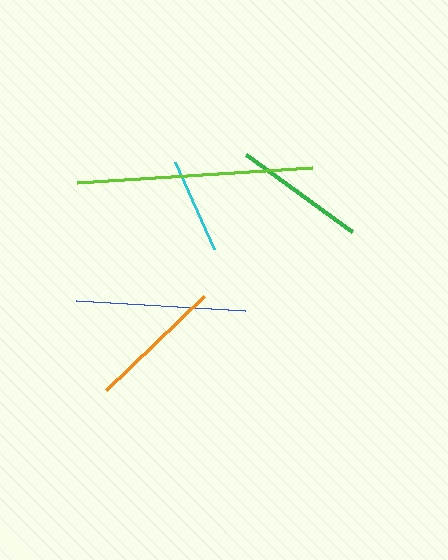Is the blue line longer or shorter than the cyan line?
The blue line is longer than the cyan line.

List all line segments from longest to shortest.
From longest to shortest: lime, blue, orange, green, cyan.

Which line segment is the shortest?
The cyan line is the shortest at approximately 95 pixels.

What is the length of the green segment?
The green segment is approximately 131 pixels long.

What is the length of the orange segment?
The orange segment is approximately 136 pixels long.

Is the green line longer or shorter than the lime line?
The lime line is longer than the green line.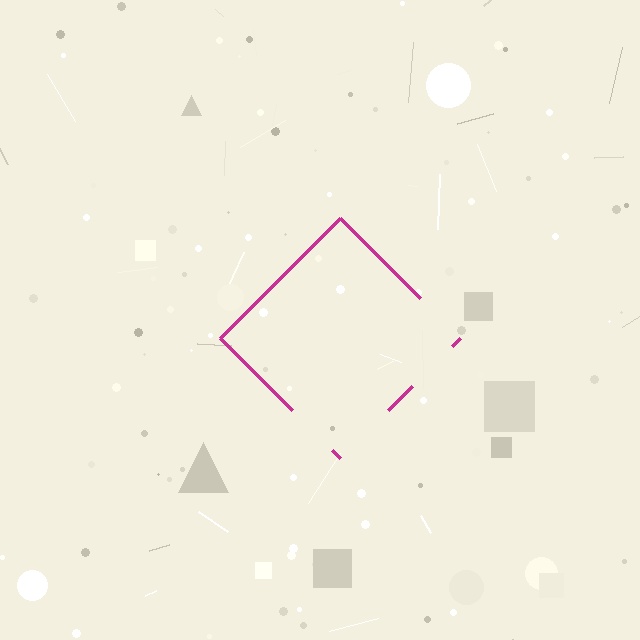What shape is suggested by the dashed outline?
The dashed outline suggests a diamond.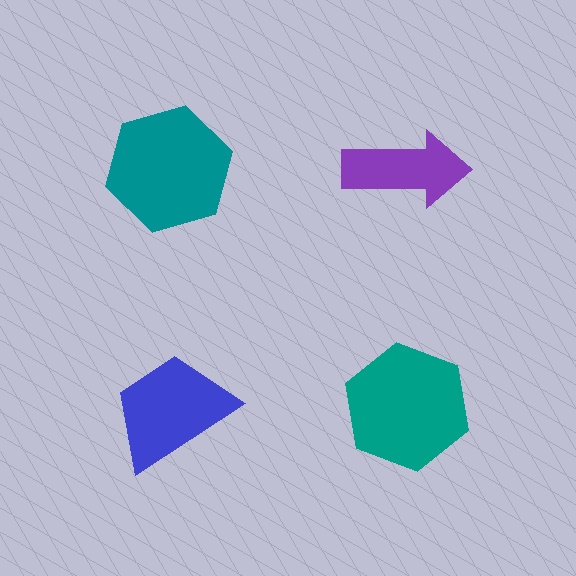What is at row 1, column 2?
A purple arrow.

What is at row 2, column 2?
A teal hexagon.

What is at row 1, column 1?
A teal hexagon.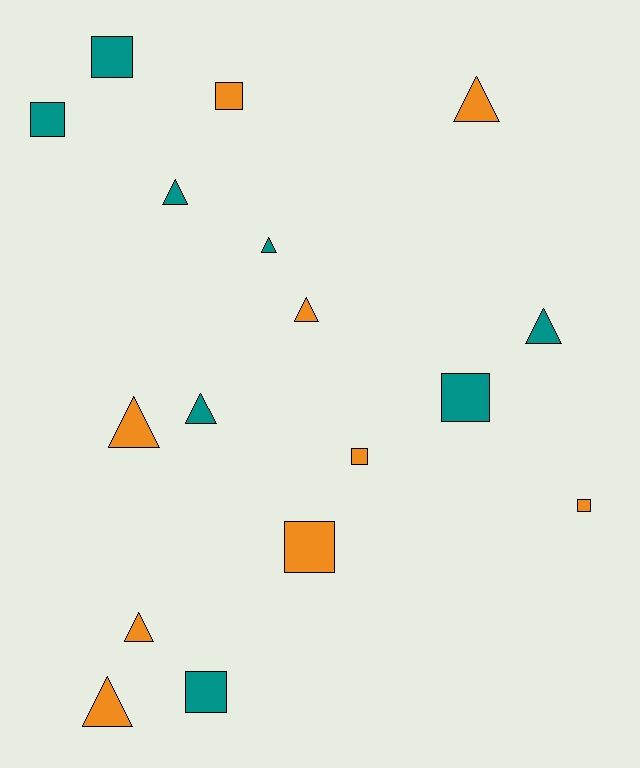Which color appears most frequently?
Orange, with 9 objects.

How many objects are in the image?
There are 17 objects.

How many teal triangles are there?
There are 4 teal triangles.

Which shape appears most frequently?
Triangle, with 9 objects.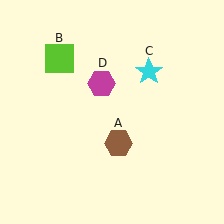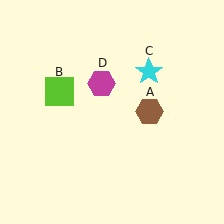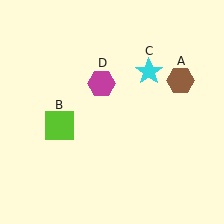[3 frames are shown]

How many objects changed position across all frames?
2 objects changed position: brown hexagon (object A), lime square (object B).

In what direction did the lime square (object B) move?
The lime square (object B) moved down.